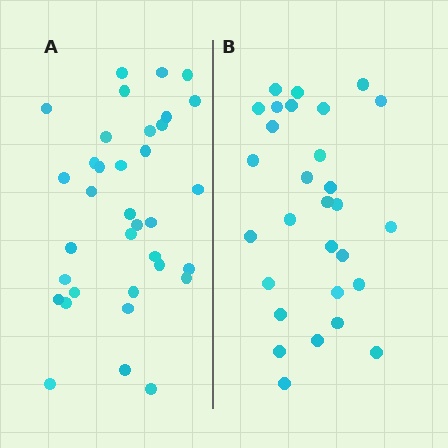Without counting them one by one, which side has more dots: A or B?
Region A (the left region) has more dots.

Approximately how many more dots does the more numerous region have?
Region A has about 6 more dots than region B.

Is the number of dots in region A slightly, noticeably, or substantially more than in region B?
Region A has only slightly more — the two regions are fairly close. The ratio is roughly 1.2 to 1.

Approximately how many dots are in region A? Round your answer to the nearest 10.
About 40 dots. (The exact count is 35, which rounds to 40.)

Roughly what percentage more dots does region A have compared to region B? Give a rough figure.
About 20% more.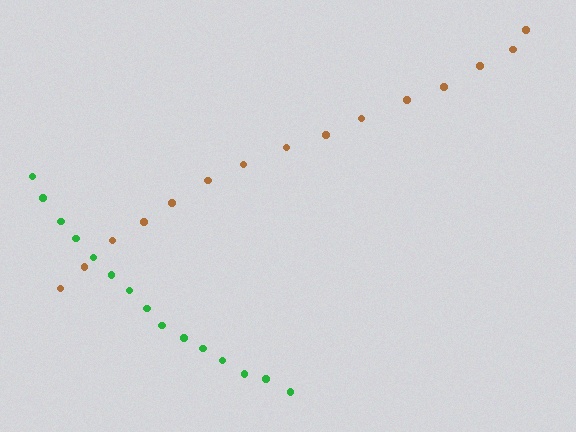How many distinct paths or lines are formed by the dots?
There are 2 distinct paths.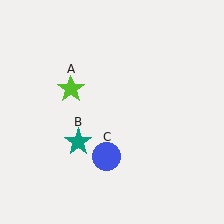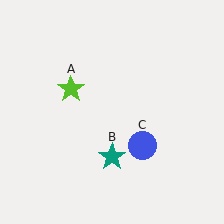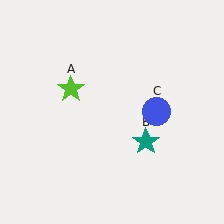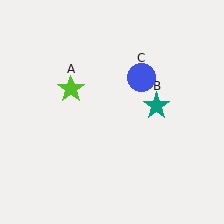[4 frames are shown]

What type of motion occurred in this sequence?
The teal star (object B), blue circle (object C) rotated counterclockwise around the center of the scene.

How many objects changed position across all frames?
2 objects changed position: teal star (object B), blue circle (object C).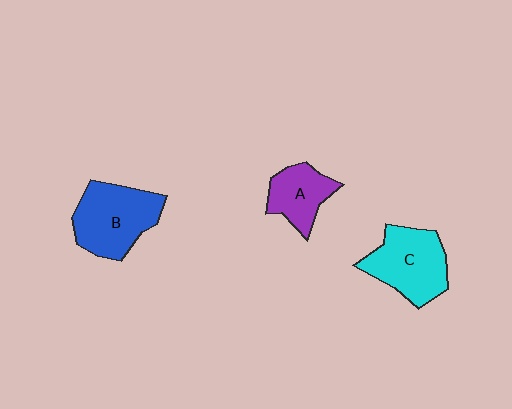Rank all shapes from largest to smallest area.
From largest to smallest: B (blue), C (cyan), A (purple).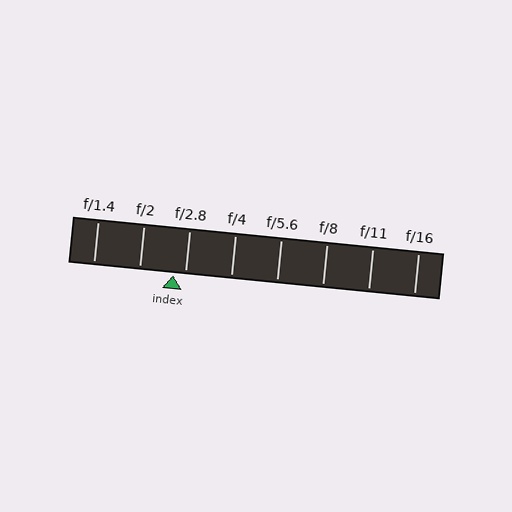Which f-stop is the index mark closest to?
The index mark is closest to f/2.8.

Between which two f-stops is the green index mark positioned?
The index mark is between f/2 and f/2.8.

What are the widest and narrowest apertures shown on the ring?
The widest aperture shown is f/1.4 and the narrowest is f/16.